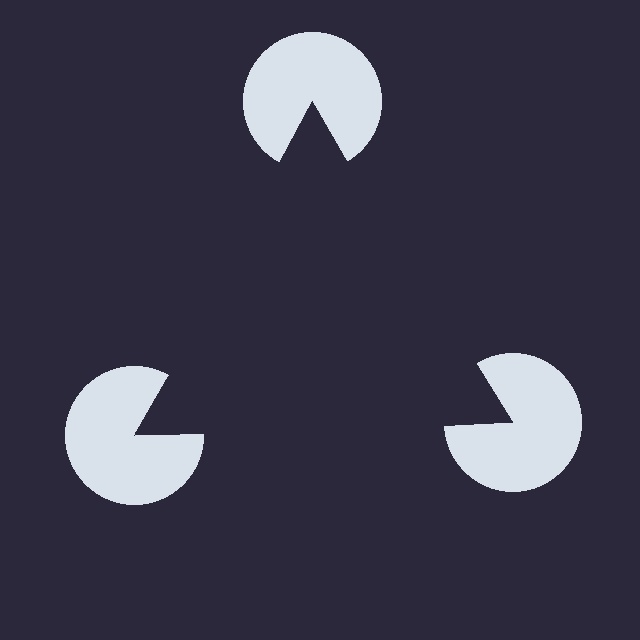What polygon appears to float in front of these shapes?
An illusory triangle — its edges are inferred from the aligned wedge cuts in the pac-man discs, not physically drawn.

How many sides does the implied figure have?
3 sides.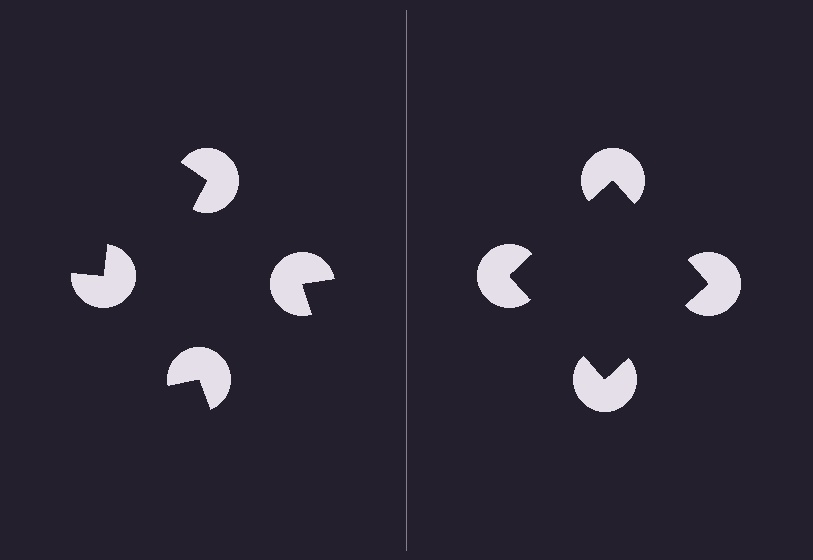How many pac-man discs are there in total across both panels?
8 — 4 on each side.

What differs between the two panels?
The pac-man discs are positioned identically on both sides; only the wedge orientations differ. On the right they align to a square; on the left they are misaligned.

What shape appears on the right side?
An illusory square.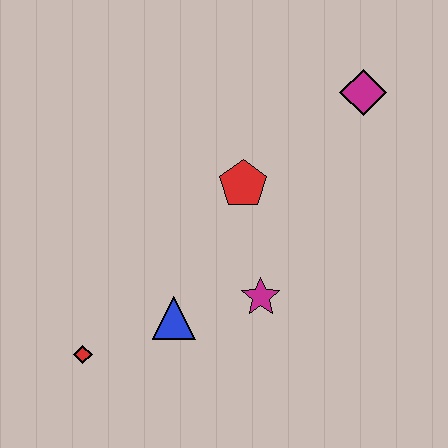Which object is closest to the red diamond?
The blue triangle is closest to the red diamond.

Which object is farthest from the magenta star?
The magenta diamond is farthest from the magenta star.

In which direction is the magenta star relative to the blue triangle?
The magenta star is to the right of the blue triangle.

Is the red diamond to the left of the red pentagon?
Yes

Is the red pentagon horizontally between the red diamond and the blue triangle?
No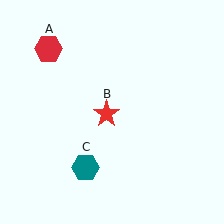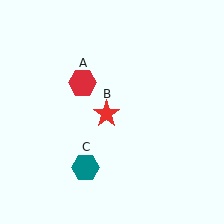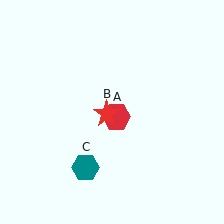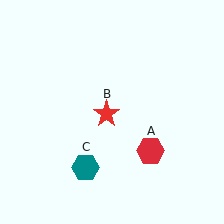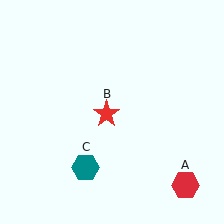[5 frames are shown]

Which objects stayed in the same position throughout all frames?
Red star (object B) and teal hexagon (object C) remained stationary.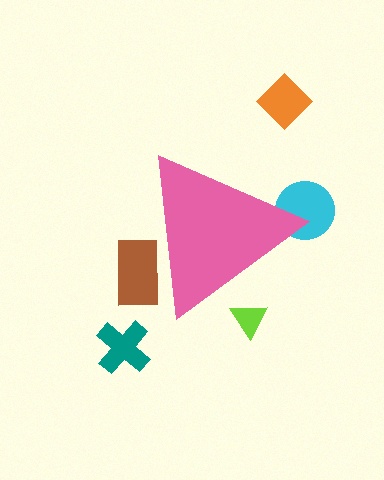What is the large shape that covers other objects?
A pink triangle.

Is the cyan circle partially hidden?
Yes, the cyan circle is partially hidden behind the pink triangle.